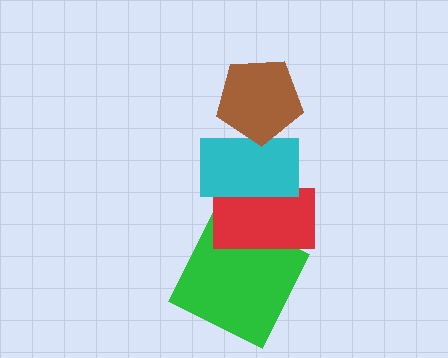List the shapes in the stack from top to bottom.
From top to bottom: the brown pentagon, the cyan rectangle, the red rectangle, the green square.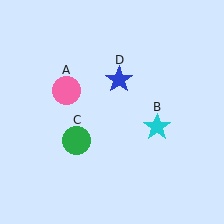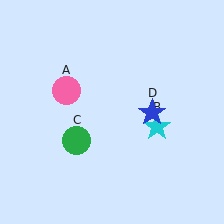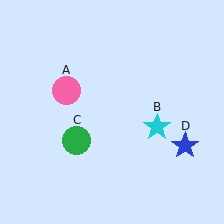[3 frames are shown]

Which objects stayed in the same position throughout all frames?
Pink circle (object A) and cyan star (object B) and green circle (object C) remained stationary.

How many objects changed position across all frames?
1 object changed position: blue star (object D).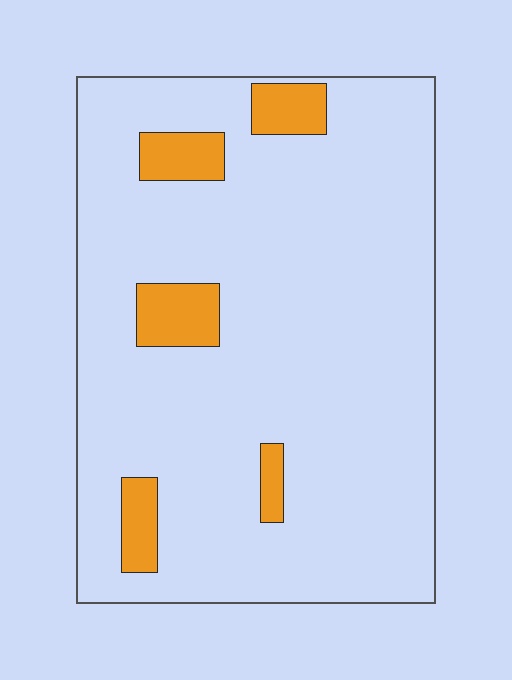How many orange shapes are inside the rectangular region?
5.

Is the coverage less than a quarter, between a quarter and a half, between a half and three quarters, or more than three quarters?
Less than a quarter.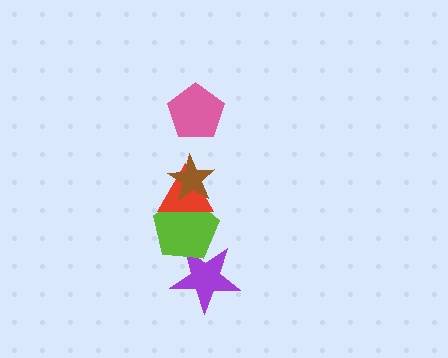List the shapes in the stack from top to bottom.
From top to bottom: the pink pentagon, the brown star, the red triangle, the lime pentagon, the purple star.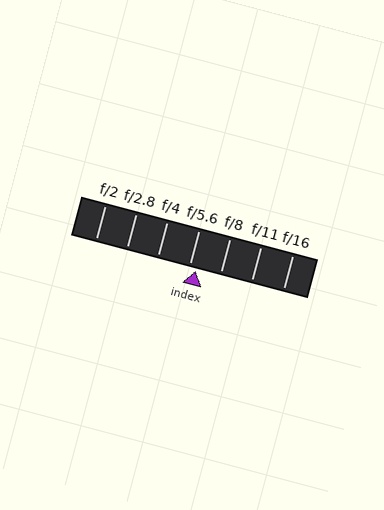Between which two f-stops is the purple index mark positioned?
The index mark is between f/5.6 and f/8.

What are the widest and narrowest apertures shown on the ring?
The widest aperture shown is f/2 and the narrowest is f/16.